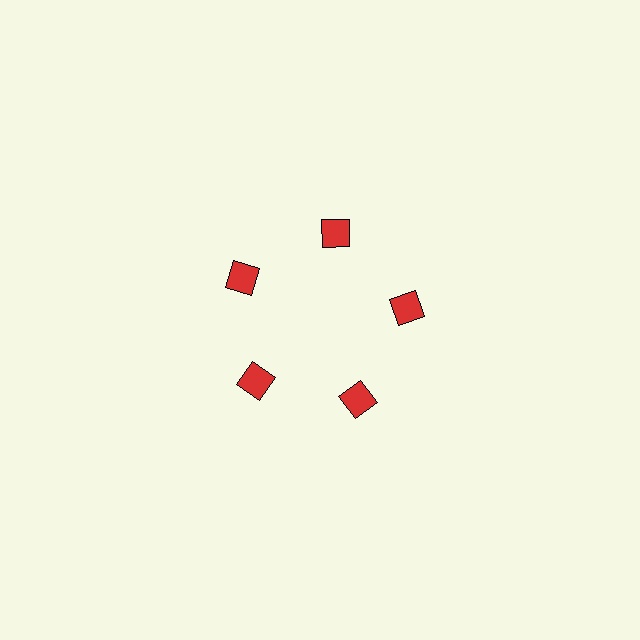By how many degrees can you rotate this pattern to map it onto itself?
The pattern maps onto itself every 72 degrees of rotation.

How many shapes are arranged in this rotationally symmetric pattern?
There are 5 shapes, arranged in 5 groups of 1.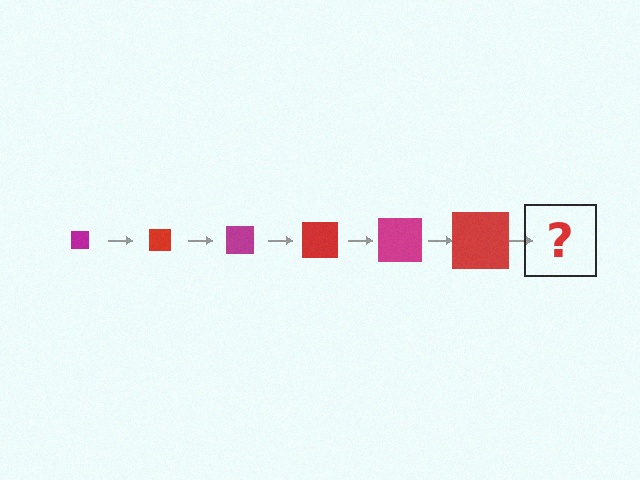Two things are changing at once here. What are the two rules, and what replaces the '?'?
The two rules are that the square grows larger each step and the color cycles through magenta and red. The '?' should be a magenta square, larger than the previous one.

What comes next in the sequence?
The next element should be a magenta square, larger than the previous one.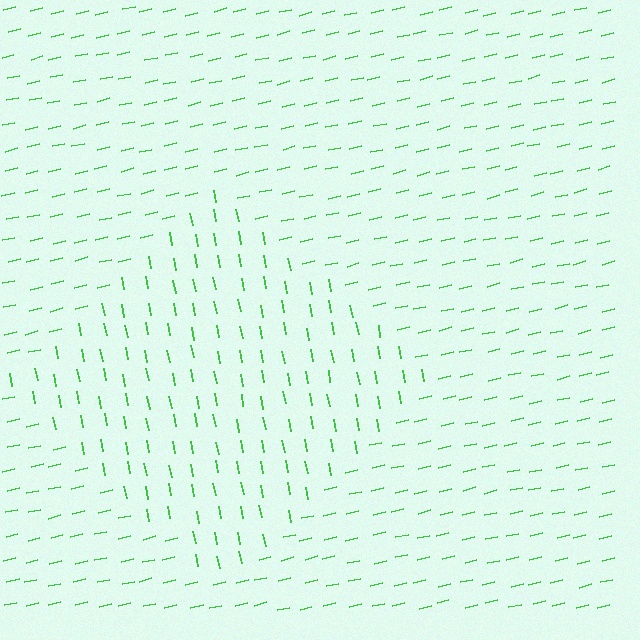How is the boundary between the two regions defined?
The boundary is defined purely by a change in line orientation (approximately 88 degrees difference). All lines are the same color and thickness.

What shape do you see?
I see a diamond.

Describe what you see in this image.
The image is filled with small green line segments. A diamond region in the image has lines oriented differently from the surrounding lines, creating a visible texture boundary.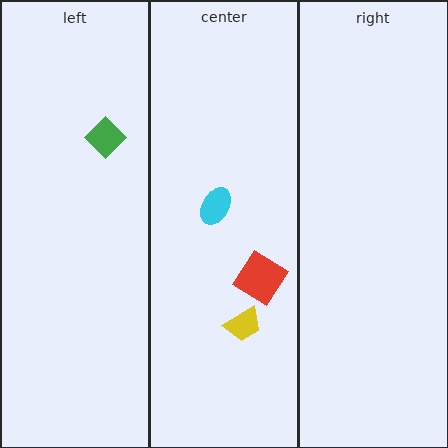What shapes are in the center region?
The red diamond, the cyan ellipse, the yellow trapezoid.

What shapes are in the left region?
The green diamond.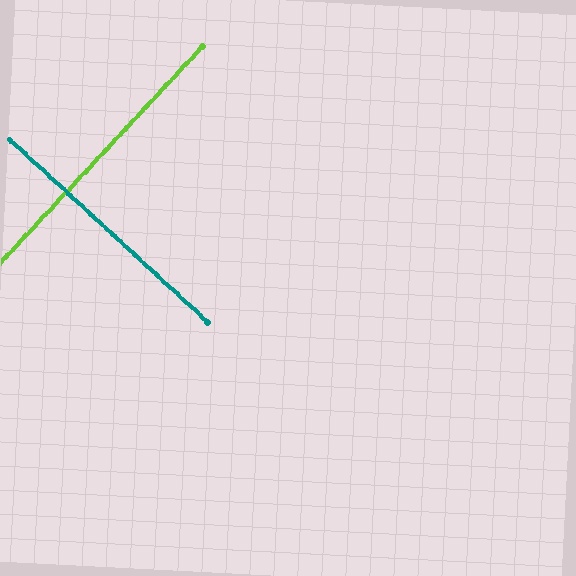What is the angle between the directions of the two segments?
Approximately 89 degrees.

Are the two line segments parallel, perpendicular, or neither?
Perpendicular — they meet at approximately 89°.